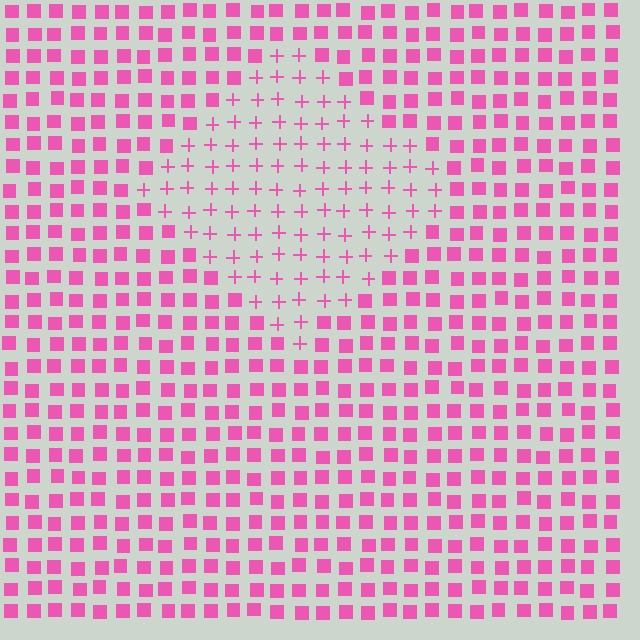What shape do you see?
I see a diamond.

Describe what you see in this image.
The image is filled with small pink elements arranged in a uniform grid. A diamond-shaped region contains plus signs, while the surrounding area contains squares. The boundary is defined purely by the change in element shape.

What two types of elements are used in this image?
The image uses plus signs inside the diamond region and squares outside it.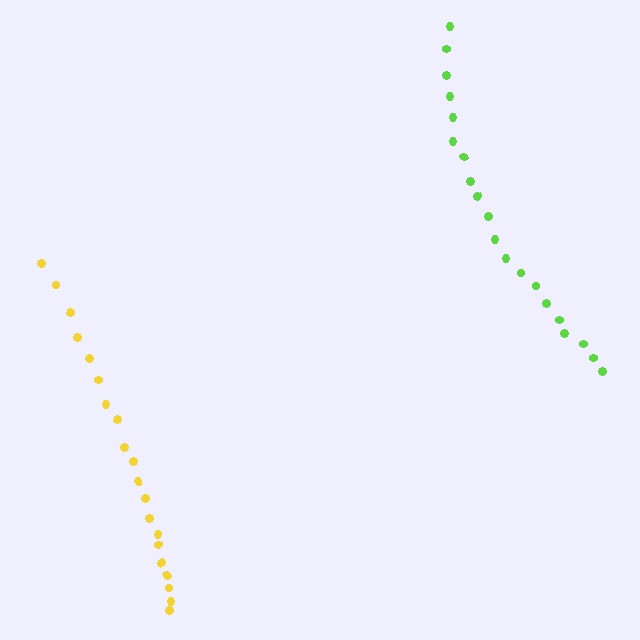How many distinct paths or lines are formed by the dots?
There are 2 distinct paths.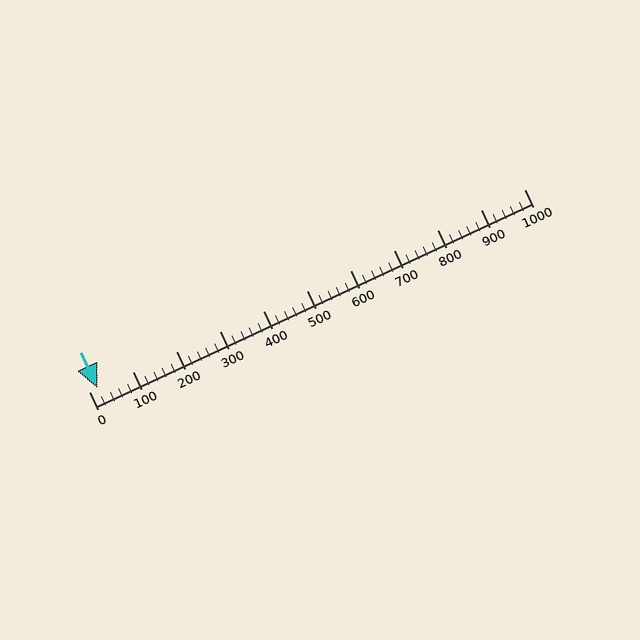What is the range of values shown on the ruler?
The ruler shows values from 0 to 1000.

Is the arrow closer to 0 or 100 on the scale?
The arrow is closer to 0.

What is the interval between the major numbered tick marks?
The major tick marks are spaced 100 units apart.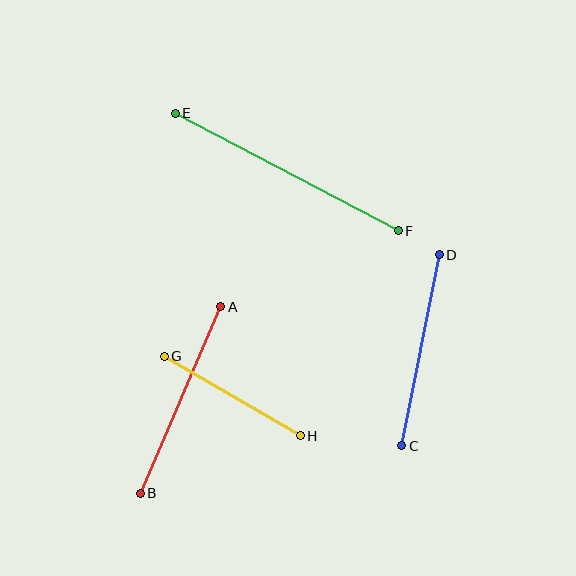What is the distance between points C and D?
The distance is approximately 195 pixels.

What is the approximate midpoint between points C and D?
The midpoint is at approximately (420, 350) pixels.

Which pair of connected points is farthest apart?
Points E and F are farthest apart.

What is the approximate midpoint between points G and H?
The midpoint is at approximately (232, 396) pixels.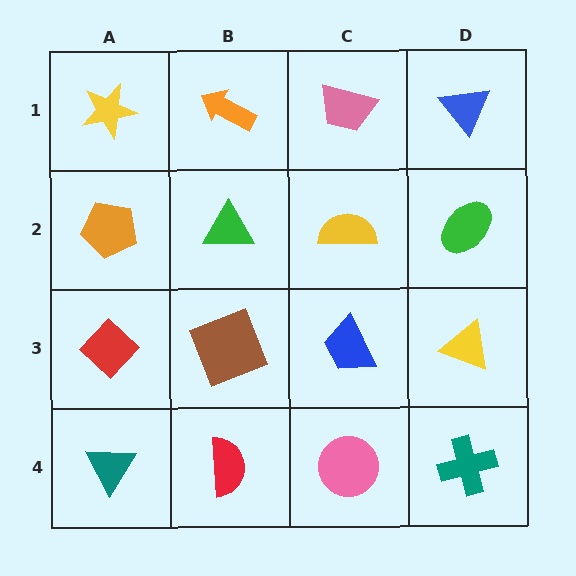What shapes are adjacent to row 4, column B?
A brown square (row 3, column B), a teal triangle (row 4, column A), a pink circle (row 4, column C).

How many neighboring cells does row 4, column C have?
3.